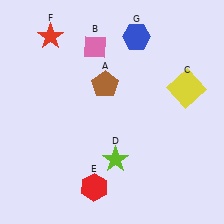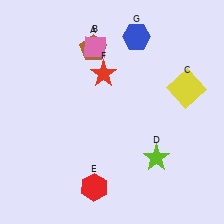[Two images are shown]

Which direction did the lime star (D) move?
The lime star (D) moved right.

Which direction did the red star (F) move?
The red star (F) moved right.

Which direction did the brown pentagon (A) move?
The brown pentagon (A) moved up.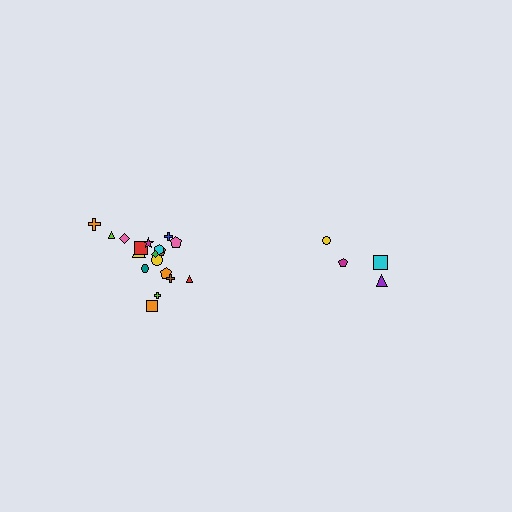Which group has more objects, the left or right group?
The left group.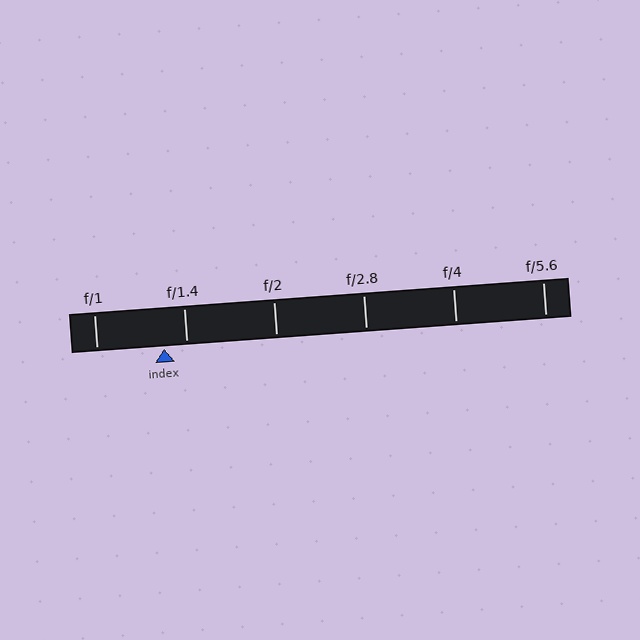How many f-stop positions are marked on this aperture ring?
There are 6 f-stop positions marked.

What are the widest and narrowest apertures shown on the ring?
The widest aperture shown is f/1 and the narrowest is f/5.6.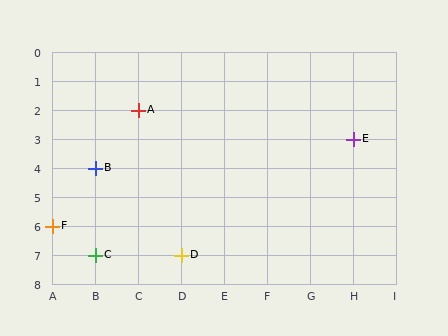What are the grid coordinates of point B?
Point B is at grid coordinates (B, 4).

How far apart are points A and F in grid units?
Points A and F are 2 columns and 4 rows apart (about 4.5 grid units diagonally).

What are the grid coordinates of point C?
Point C is at grid coordinates (B, 7).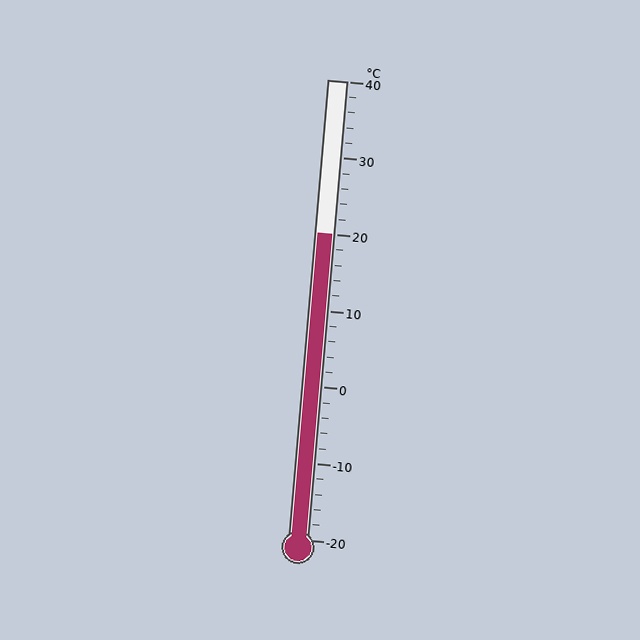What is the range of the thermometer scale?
The thermometer scale ranges from -20°C to 40°C.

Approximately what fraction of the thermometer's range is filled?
The thermometer is filled to approximately 65% of its range.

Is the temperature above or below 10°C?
The temperature is above 10°C.